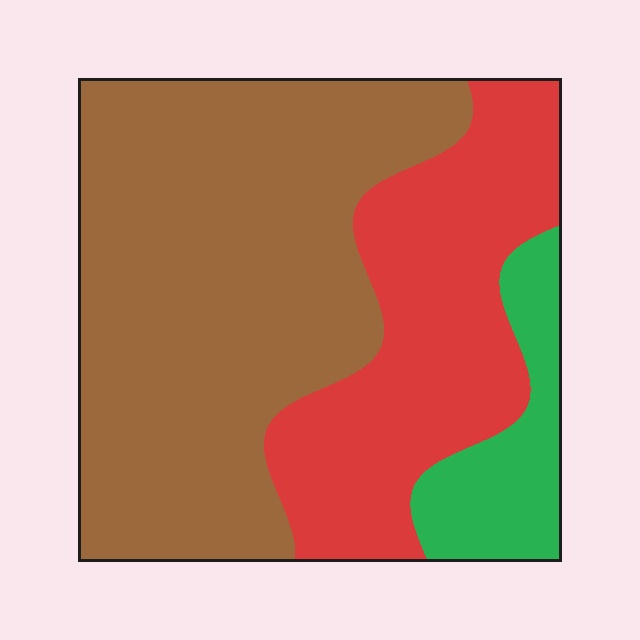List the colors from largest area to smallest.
From largest to smallest: brown, red, green.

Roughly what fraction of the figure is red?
Red takes up about one third (1/3) of the figure.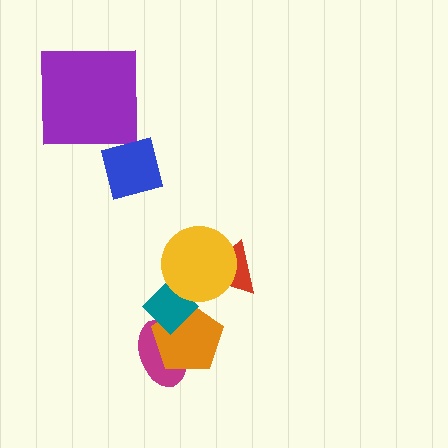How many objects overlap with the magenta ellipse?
2 objects overlap with the magenta ellipse.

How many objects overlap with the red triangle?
1 object overlaps with the red triangle.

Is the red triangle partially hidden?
Yes, it is partially covered by another shape.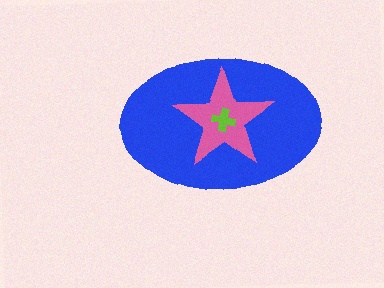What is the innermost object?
The lime cross.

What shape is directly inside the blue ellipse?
The pink star.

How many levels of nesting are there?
3.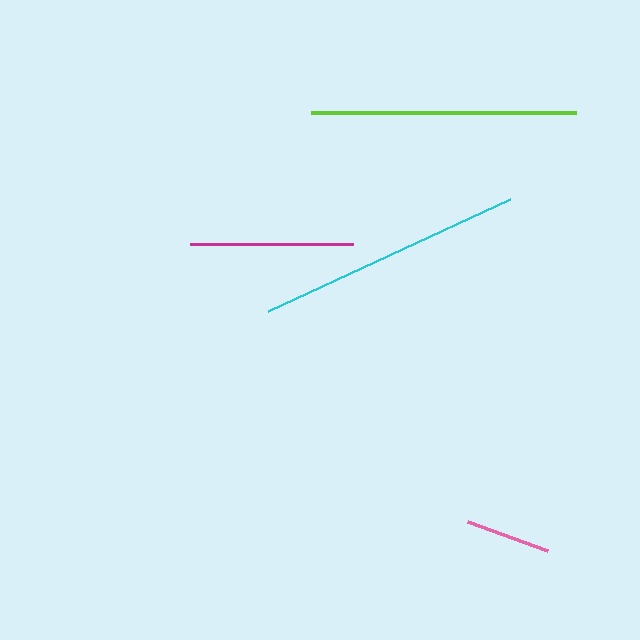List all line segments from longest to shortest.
From longest to shortest: cyan, lime, magenta, pink.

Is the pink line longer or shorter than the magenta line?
The magenta line is longer than the pink line.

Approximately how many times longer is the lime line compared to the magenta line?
The lime line is approximately 1.6 times the length of the magenta line.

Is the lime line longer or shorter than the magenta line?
The lime line is longer than the magenta line.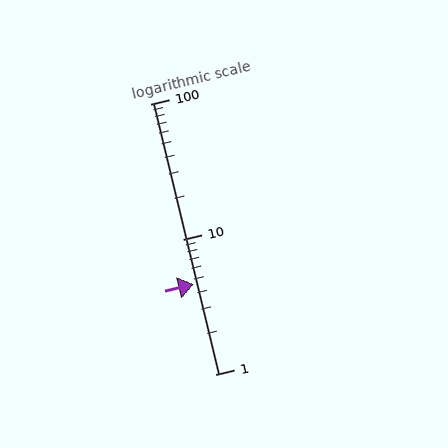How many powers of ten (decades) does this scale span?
The scale spans 2 decades, from 1 to 100.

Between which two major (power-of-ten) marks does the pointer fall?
The pointer is between 1 and 10.